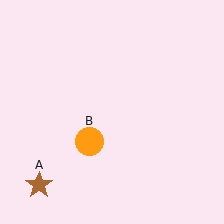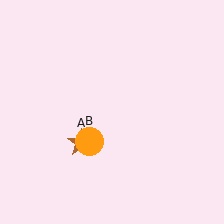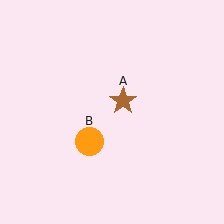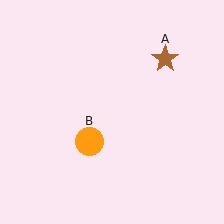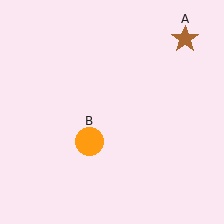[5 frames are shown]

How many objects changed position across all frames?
1 object changed position: brown star (object A).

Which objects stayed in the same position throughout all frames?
Orange circle (object B) remained stationary.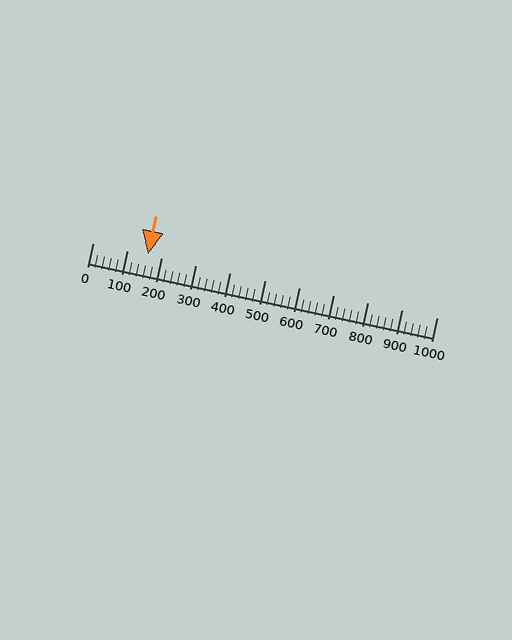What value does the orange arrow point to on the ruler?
The orange arrow points to approximately 160.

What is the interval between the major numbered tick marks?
The major tick marks are spaced 100 units apart.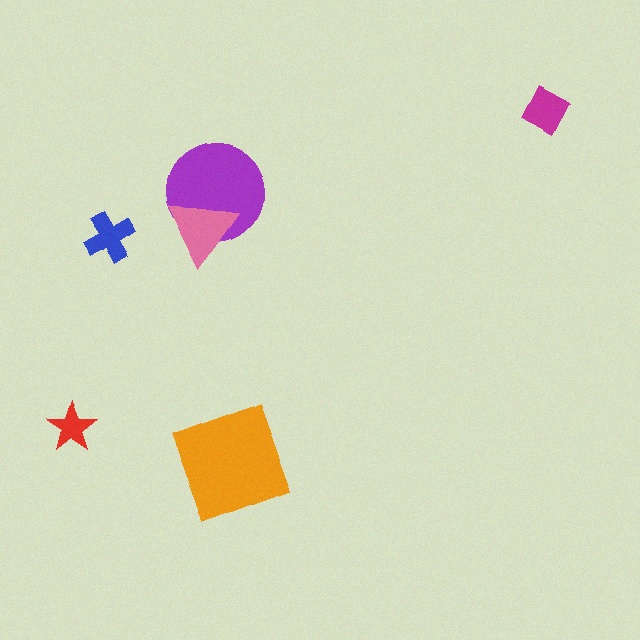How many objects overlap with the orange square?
0 objects overlap with the orange square.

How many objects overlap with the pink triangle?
1 object overlaps with the pink triangle.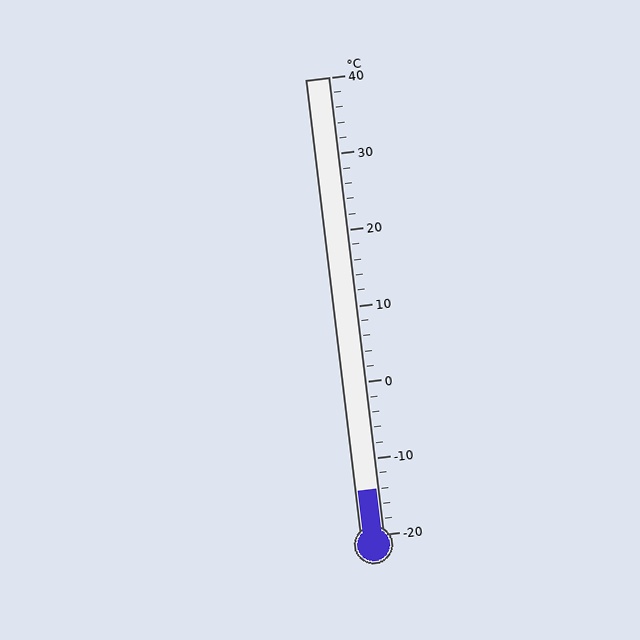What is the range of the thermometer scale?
The thermometer scale ranges from -20°C to 40°C.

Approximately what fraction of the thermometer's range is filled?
The thermometer is filled to approximately 10% of its range.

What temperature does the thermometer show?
The thermometer shows approximately -14°C.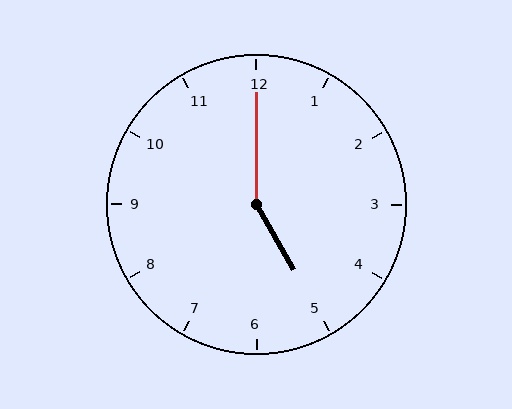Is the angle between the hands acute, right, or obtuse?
It is obtuse.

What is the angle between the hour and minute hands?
Approximately 150 degrees.